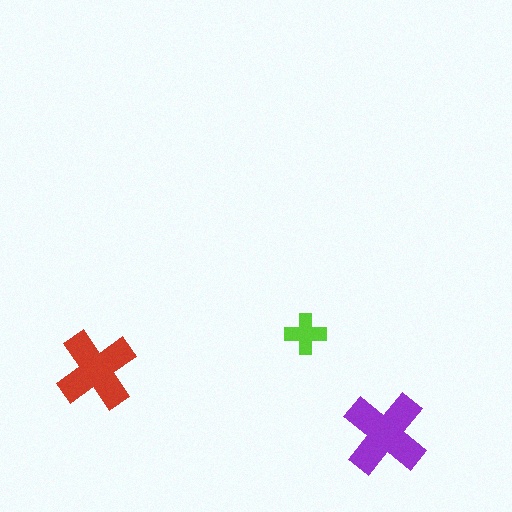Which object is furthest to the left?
The red cross is leftmost.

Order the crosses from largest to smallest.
the purple one, the red one, the lime one.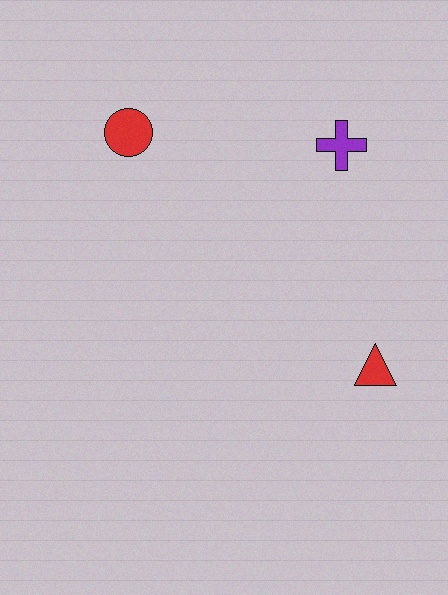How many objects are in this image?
There are 3 objects.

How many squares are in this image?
There are no squares.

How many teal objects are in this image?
There are no teal objects.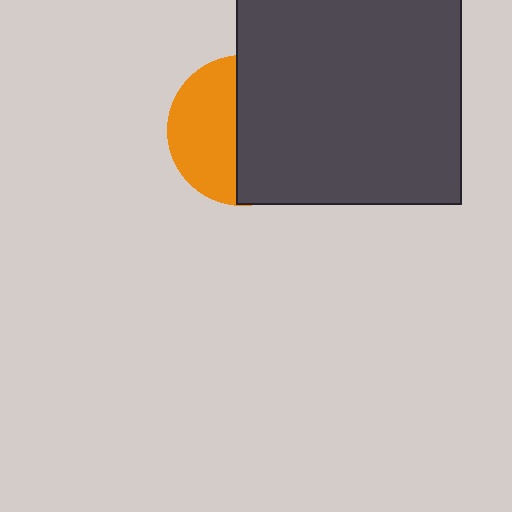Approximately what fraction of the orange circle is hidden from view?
Roughly 56% of the orange circle is hidden behind the dark gray rectangle.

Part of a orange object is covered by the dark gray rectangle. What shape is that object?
It is a circle.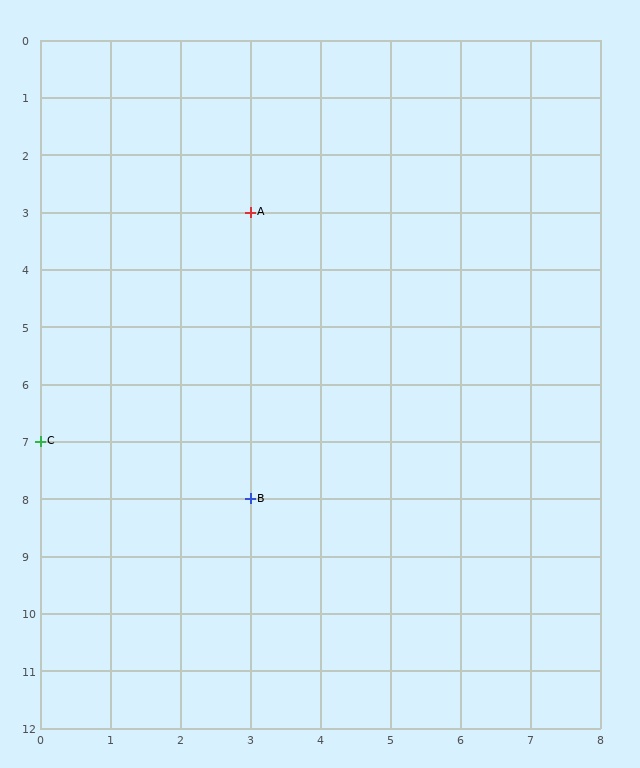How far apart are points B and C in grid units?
Points B and C are 3 columns and 1 row apart (about 3.2 grid units diagonally).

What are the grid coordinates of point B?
Point B is at grid coordinates (3, 8).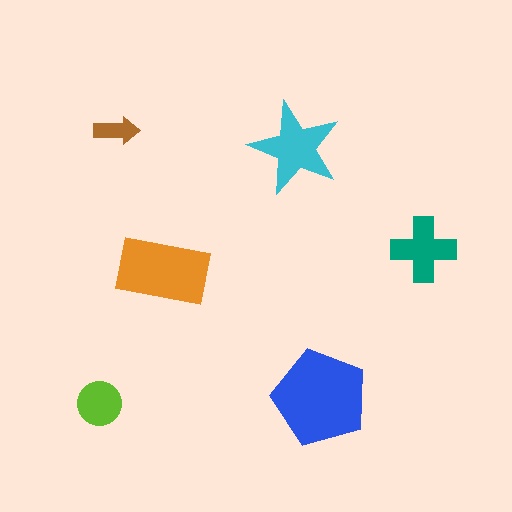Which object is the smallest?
The brown arrow.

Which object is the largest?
The blue pentagon.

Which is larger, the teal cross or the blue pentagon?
The blue pentagon.